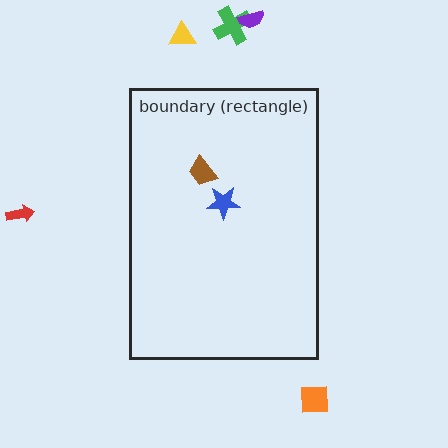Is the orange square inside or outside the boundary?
Outside.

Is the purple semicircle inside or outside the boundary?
Outside.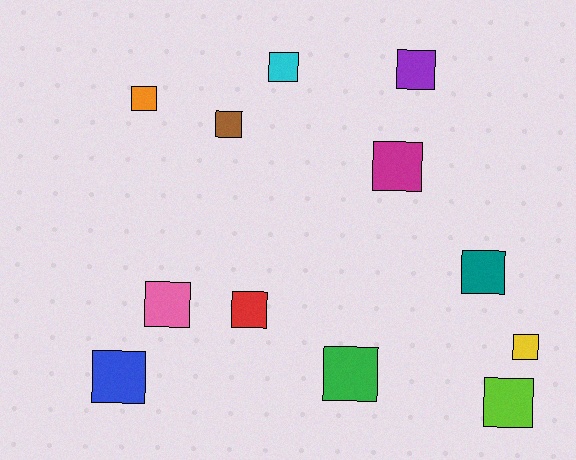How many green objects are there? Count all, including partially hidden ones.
There is 1 green object.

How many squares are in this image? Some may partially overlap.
There are 12 squares.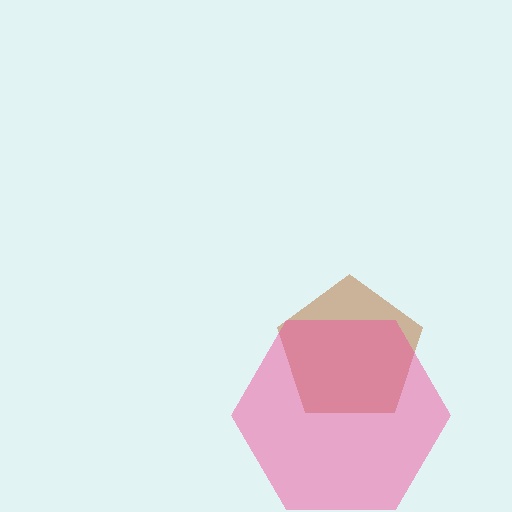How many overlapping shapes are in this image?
There are 2 overlapping shapes in the image.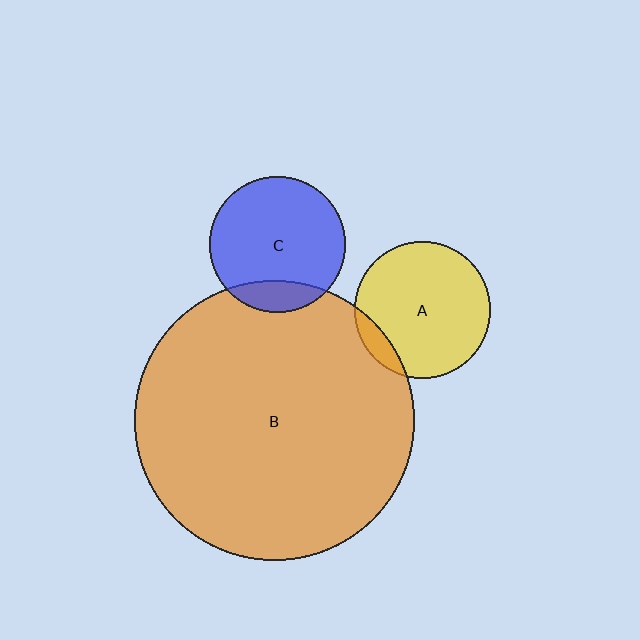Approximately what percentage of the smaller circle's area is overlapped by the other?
Approximately 10%.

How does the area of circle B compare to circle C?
Approximately 4.3 times.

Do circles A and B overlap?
Yes.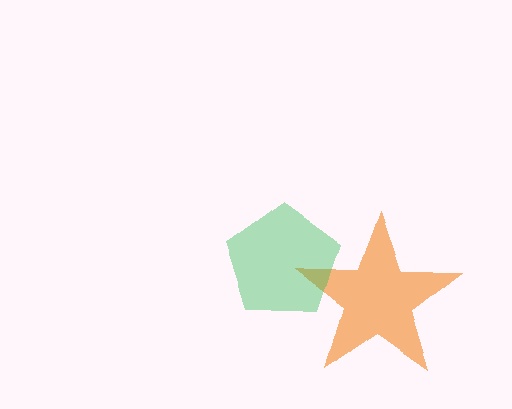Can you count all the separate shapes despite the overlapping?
Yes, there are 2 separate shapes.